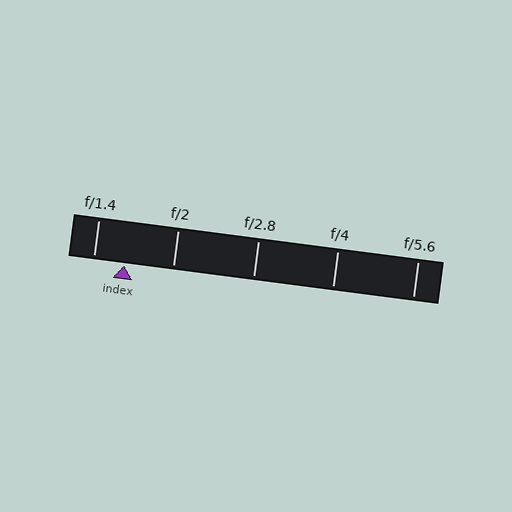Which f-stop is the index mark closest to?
The index mark is closest to f/1.4.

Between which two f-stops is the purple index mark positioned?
The index mark is between f/1.4 and f/2.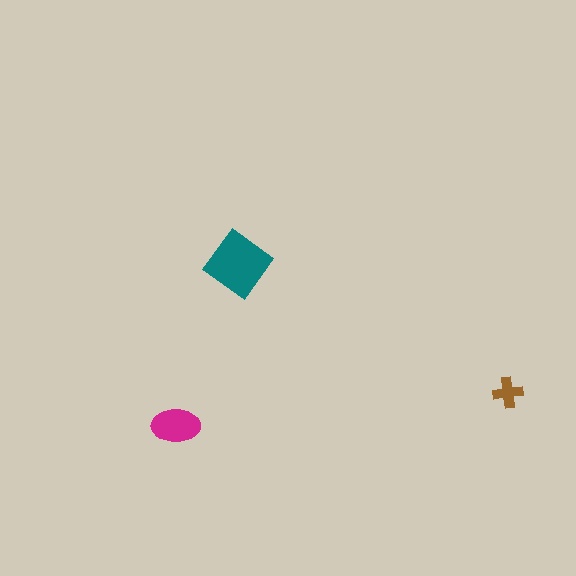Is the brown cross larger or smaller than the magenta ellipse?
Smaller.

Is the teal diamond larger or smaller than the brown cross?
Larger.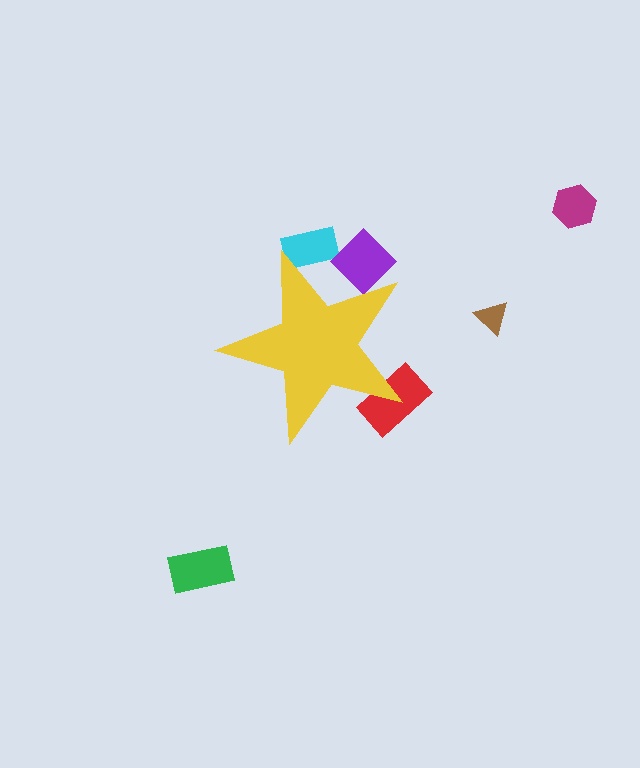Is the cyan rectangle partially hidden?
Yes, the cyan rectangle is partially hidden behind the yellow star.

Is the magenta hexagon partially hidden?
No, the magenta hexagon is fully visible.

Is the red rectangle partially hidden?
Yes, the red rectangle is partially hidden behind the yellow star.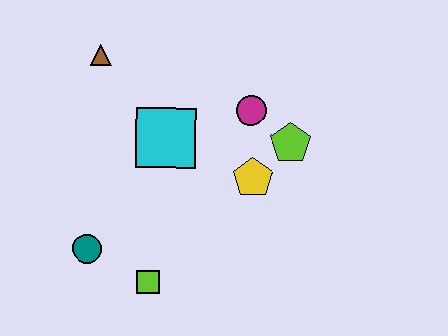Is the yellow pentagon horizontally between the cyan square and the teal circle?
No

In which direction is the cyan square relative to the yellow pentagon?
The cyan square is to the left of the yellow pentagon.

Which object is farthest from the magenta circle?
The teal circle is farthest from the magenta circle.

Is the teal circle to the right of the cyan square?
No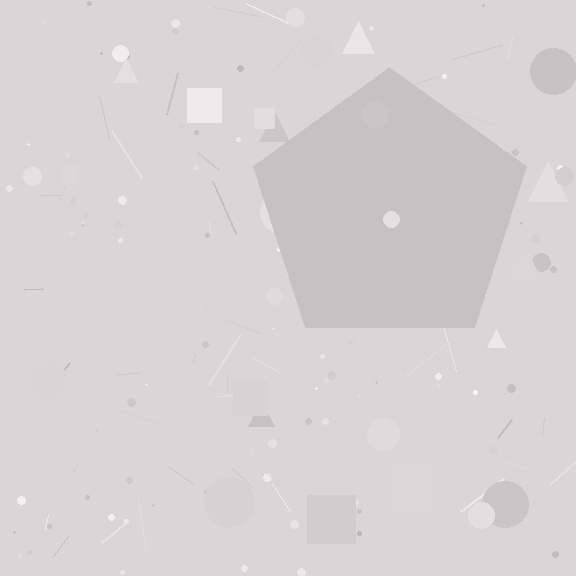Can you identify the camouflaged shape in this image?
The camouflaged shape is a pentagon.